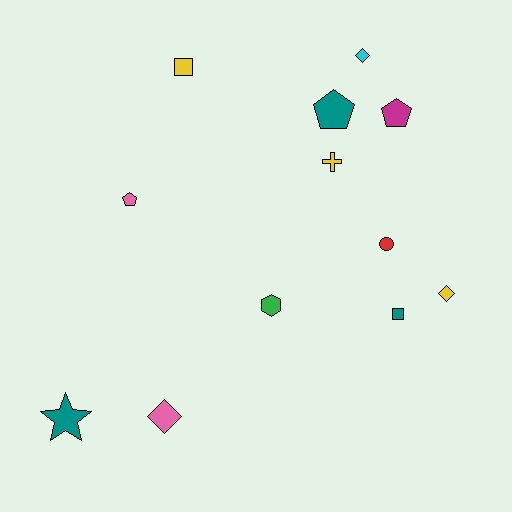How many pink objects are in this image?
There are 2 pink objects.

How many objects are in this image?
There are 12 objects.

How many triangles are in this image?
There are no triangles.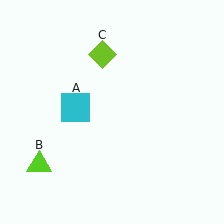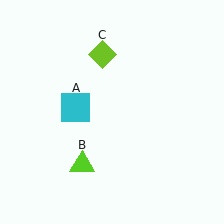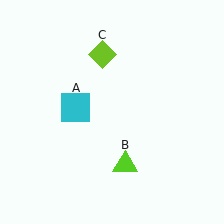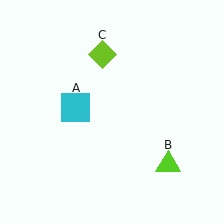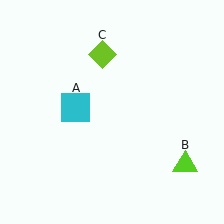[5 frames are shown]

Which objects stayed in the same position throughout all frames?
Cyan square (object A) and lime diamond (object C) remained stationary.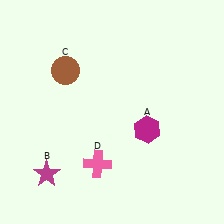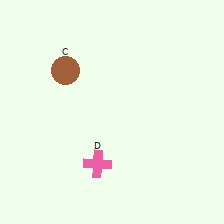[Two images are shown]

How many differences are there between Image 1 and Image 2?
There are 2 differences between the two images.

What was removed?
The magenta star (B), the magenta hexagon (A) were removed in Image 2.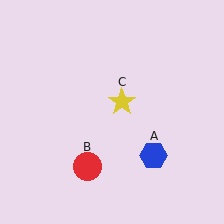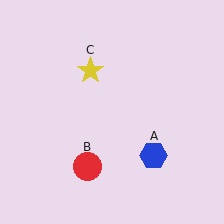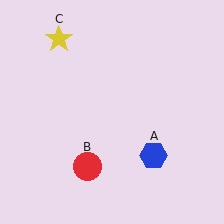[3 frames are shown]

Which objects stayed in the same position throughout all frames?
Blue hexagon (object A) and red circle (object B) remained stationary.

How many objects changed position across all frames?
1 object changed position: yellow star (object C).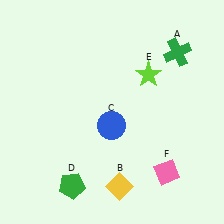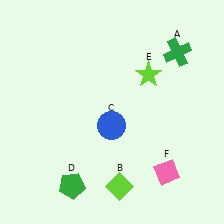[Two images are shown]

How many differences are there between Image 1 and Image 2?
There is 1 difference between the two images.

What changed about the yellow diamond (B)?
In Image 1, B is yellow. In Image 2, it changed to lime.